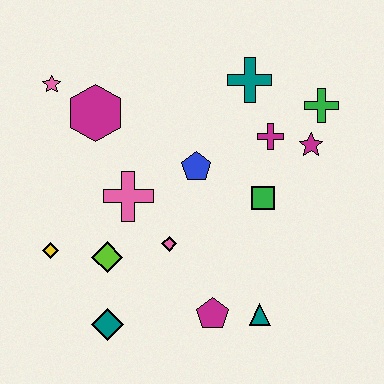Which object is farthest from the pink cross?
The green cross is farthest from the pink cross.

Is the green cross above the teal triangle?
Yes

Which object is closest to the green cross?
The magenta star is closest to the green cross.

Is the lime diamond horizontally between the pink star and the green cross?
Yes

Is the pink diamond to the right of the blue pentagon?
No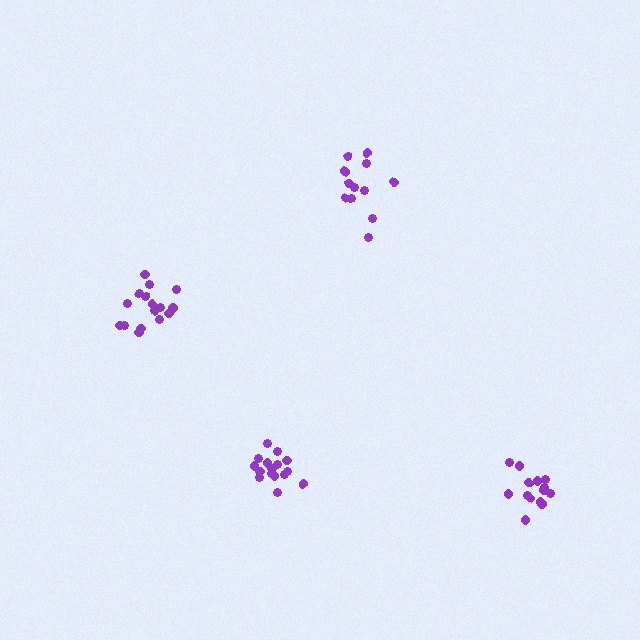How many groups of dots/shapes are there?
There are 4 groups.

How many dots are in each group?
Group 1: 16 dots, Group 2: 14 dots, Group 3: 16 dots, Group 4: 12 dots (58 total).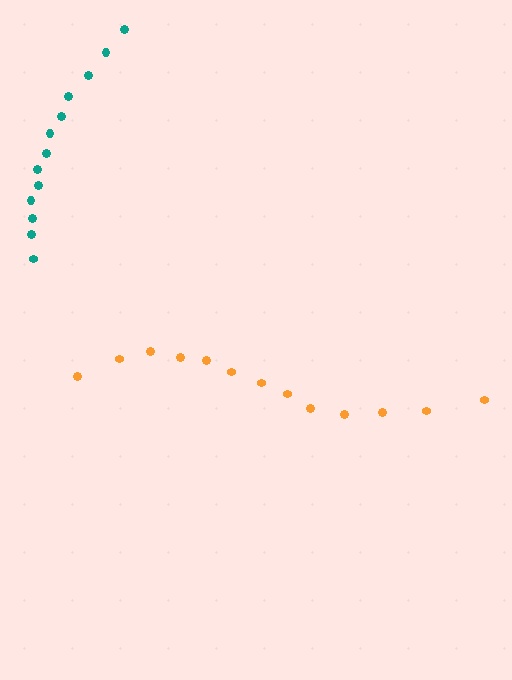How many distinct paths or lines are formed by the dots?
There are 2 distinct paths.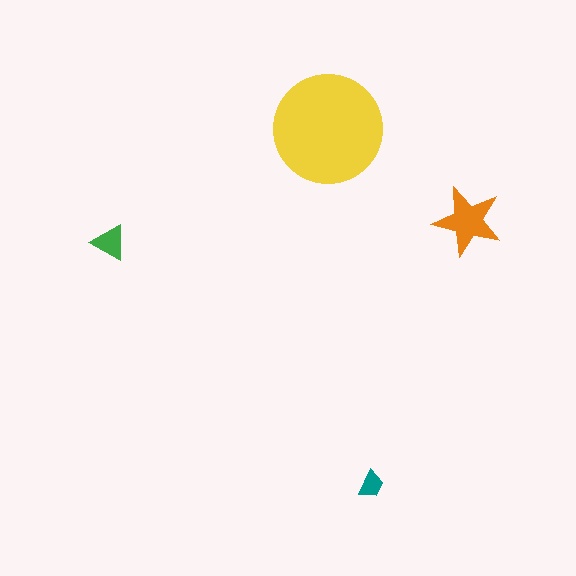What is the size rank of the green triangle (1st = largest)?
3rd.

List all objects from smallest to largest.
The teal trapezoid, the green triangle, the orange star, the yellow circle.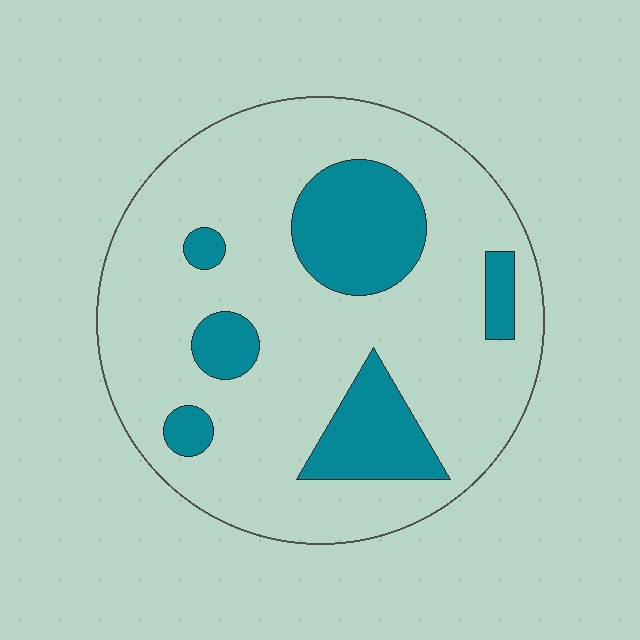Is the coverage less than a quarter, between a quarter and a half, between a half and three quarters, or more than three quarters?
Less than a quarter.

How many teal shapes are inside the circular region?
6.